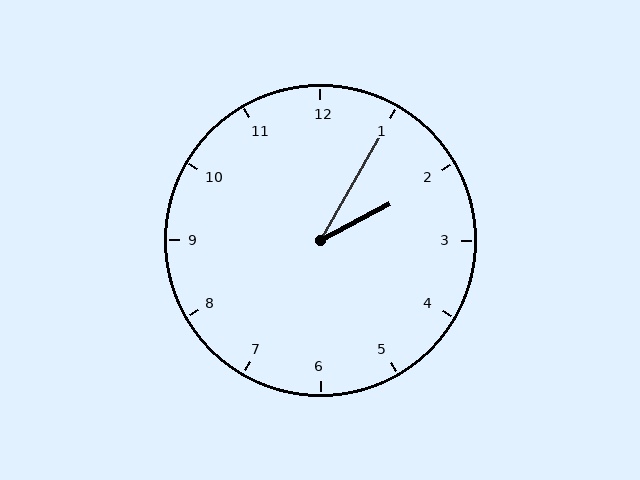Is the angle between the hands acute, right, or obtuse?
It is acute.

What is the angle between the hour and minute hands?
Approximately 32 degrees.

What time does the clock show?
2:05.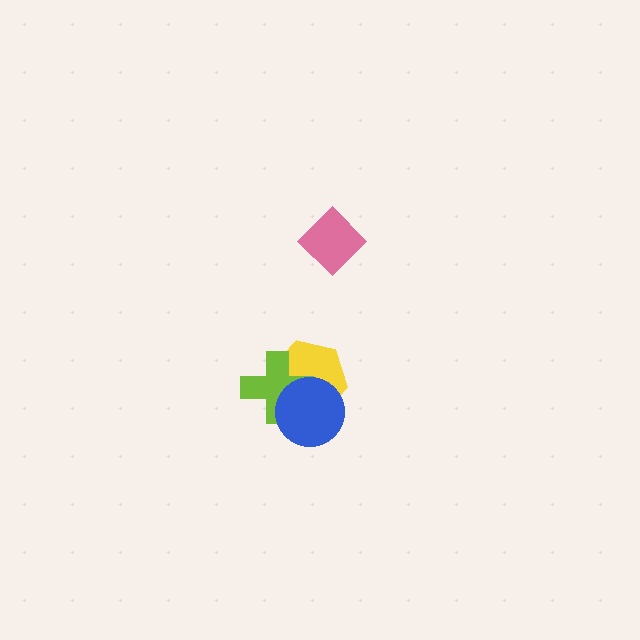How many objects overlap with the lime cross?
2 objects overlap with the lime cross.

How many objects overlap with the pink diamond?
0 objects overlap with the pink diamond.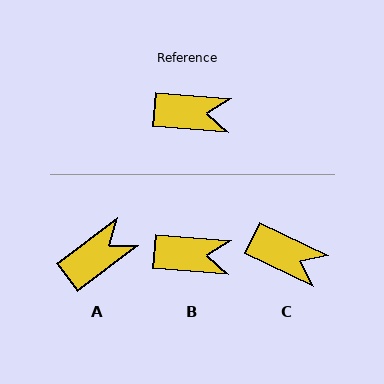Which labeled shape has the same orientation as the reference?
B.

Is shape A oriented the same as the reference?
No, it is off by about 41 degrees.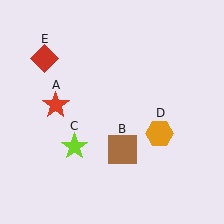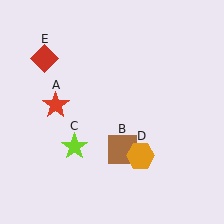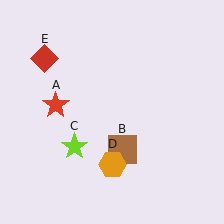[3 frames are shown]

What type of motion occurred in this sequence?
The orange hexagon (object D) rotated clockwise around the center of the scene.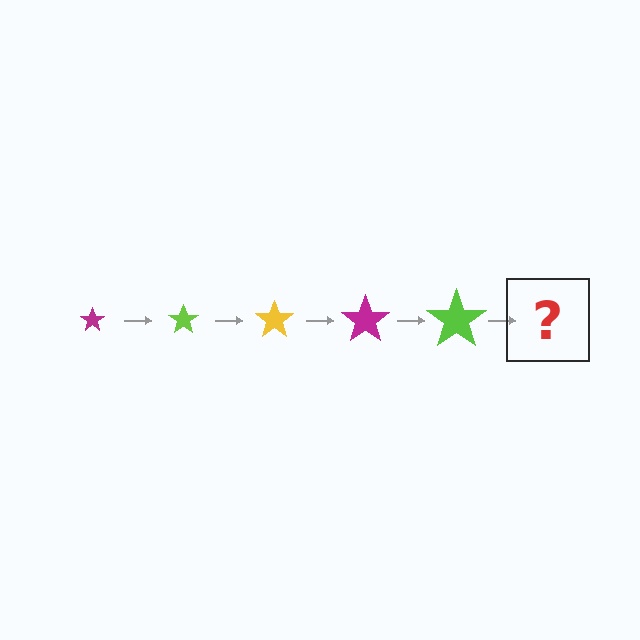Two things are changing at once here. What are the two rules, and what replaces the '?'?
The two rules are that the star grows larger each step and the color cycles through magenta, lime, and yellow. The '?' should be a yellow star, larger than the previous one.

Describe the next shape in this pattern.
It should be a yellow star, larger than the previous one.